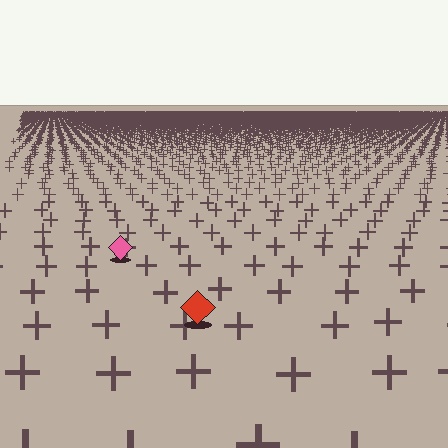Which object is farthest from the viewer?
The pink diamond is farthest from the viewer. It appears smaller and the ground texture around it is denser.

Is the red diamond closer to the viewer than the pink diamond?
Yes. The red diamond is closer — you can tell from the texture gradient: the ground texture is coarser near it.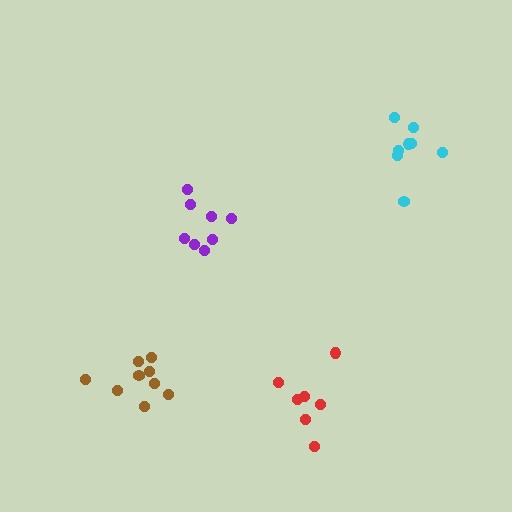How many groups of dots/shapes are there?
There are 4 groups.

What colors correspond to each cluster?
The clusters are colored: red, purple, cyan, brown.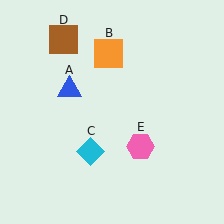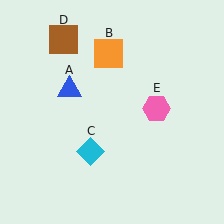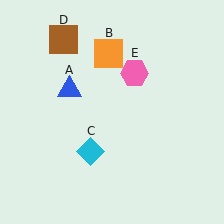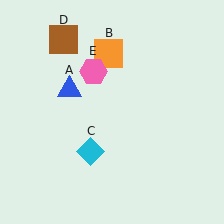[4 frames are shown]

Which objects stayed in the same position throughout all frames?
Blue triangle (object A) and orange square (object B) and cyan diamond (object C) and brown square (object D) remained stationary.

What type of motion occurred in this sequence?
The pink hexagon (object E) rotated counterclockwise around the center of the scene.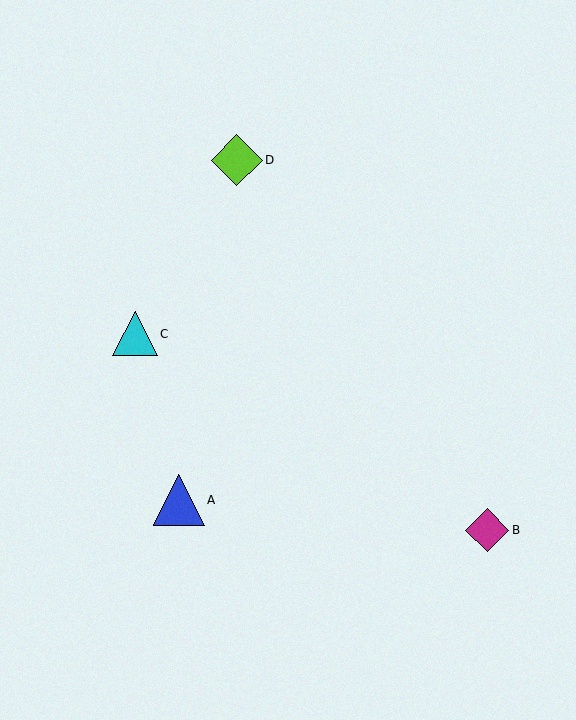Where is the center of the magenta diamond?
The center of the magenta diamond is at (487, 530).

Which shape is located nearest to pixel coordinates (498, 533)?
The magenta diamond (labeled B) at (487, 530) is nearest to that location.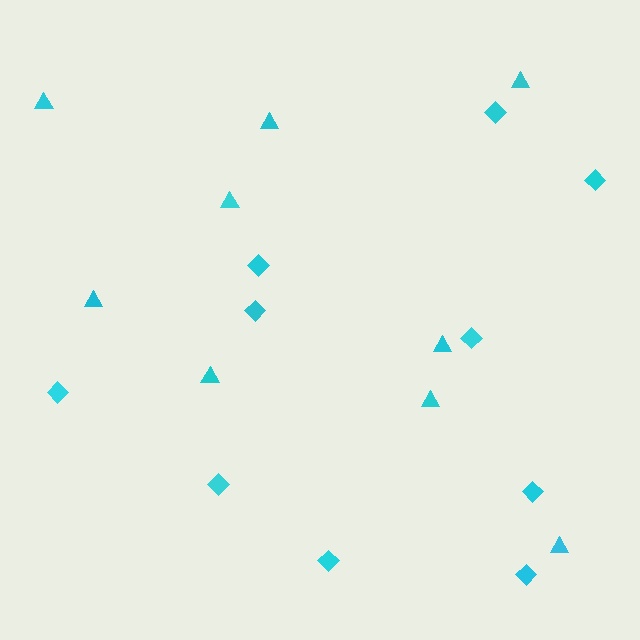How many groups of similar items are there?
There are 2 groups: one group of triangles (9) and one group of diamonds (10).